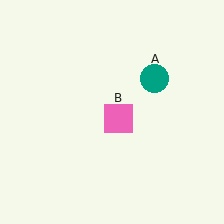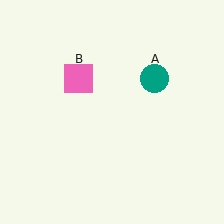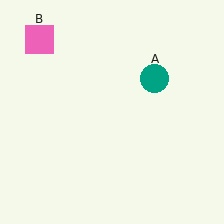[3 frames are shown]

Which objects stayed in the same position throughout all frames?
Teal circle (object A) remained stationary.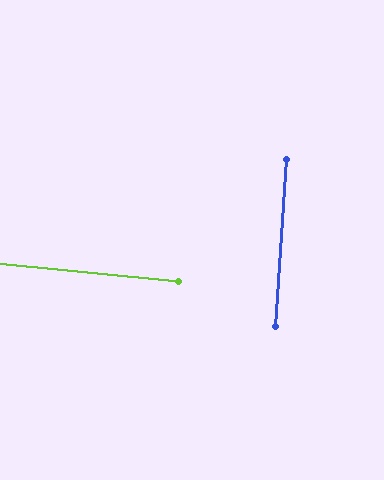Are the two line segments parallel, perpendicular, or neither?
Perpendicular — they meet at approximately 88°.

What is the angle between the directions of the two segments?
Approximately 88 degrees.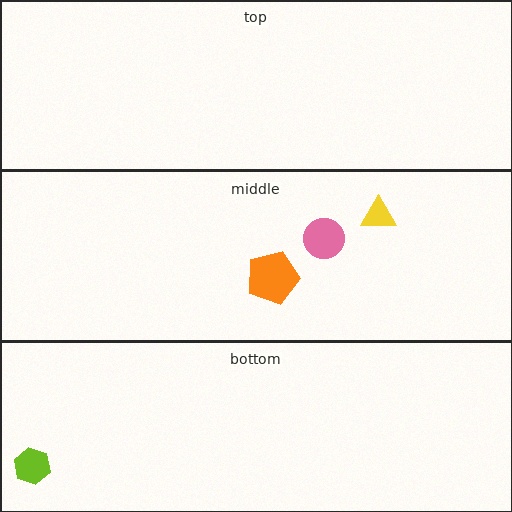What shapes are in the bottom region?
The lime hexagon.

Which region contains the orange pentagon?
The middle region.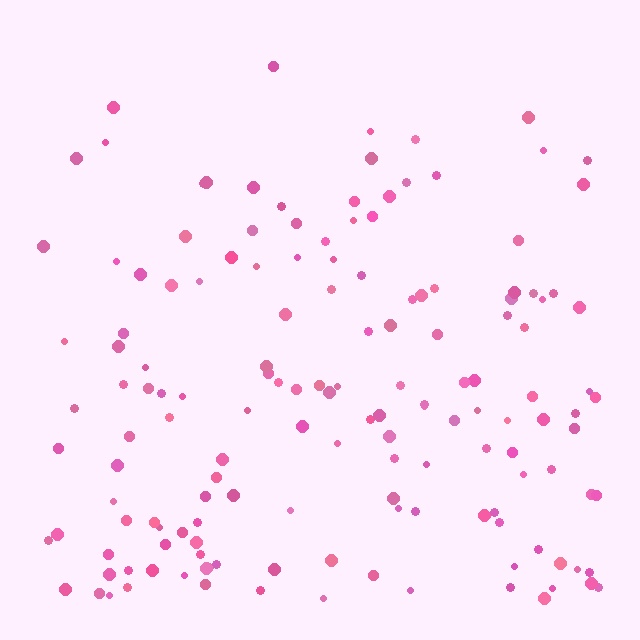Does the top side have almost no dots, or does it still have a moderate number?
Still a moderate number, just noticeably fewer than the bottom.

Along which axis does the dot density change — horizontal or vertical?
Vertical.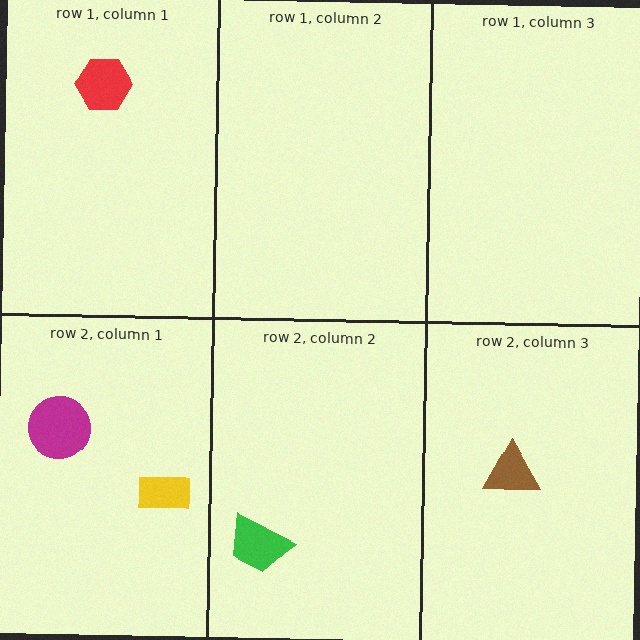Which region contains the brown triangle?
The row 2, column 3 region.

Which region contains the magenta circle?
The row 2, column 1 region.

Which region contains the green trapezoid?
The row 2, column 2 region.